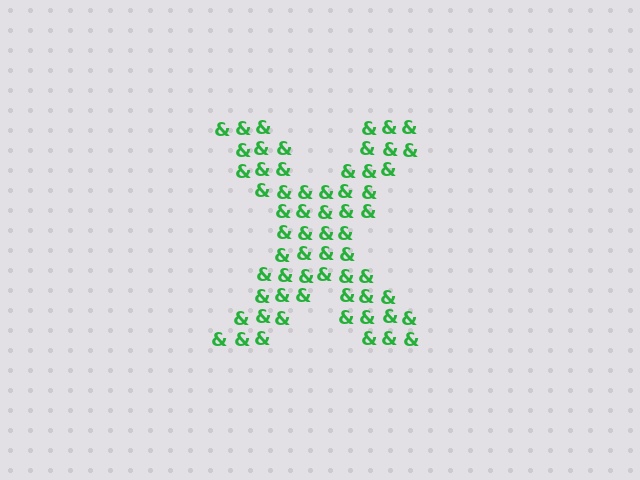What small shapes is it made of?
It is made of small ampersands.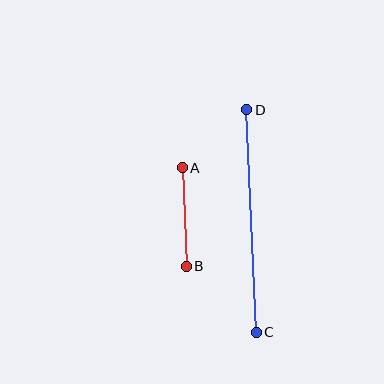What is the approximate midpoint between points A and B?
The midpoint is at approximately (184, 217) pixels.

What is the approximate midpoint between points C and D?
The midpoint is at approximately (252, 221) pixels.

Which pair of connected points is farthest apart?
Points C and D are farthest apart.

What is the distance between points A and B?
The distance is approximately 98 pixels.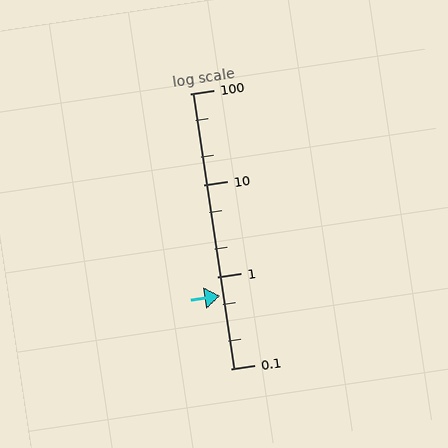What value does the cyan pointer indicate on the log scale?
The pointer indicates approximately 0.62.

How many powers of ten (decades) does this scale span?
The scale spans 3 decades, from 0.1 to 100.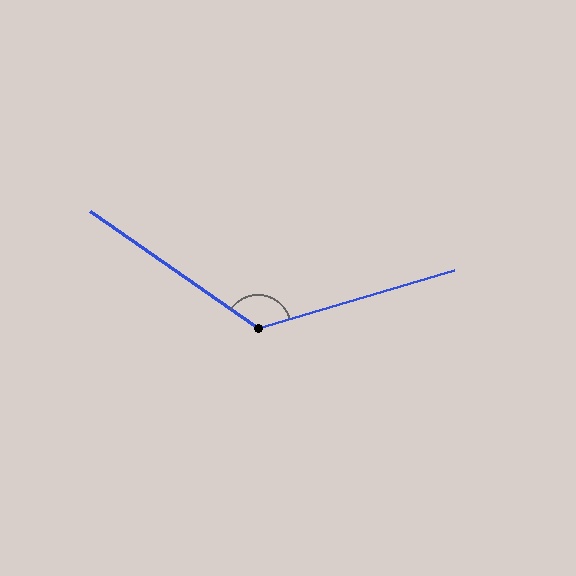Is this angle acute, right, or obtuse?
It is obtuse.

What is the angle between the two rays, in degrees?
Approximately 129 degrees.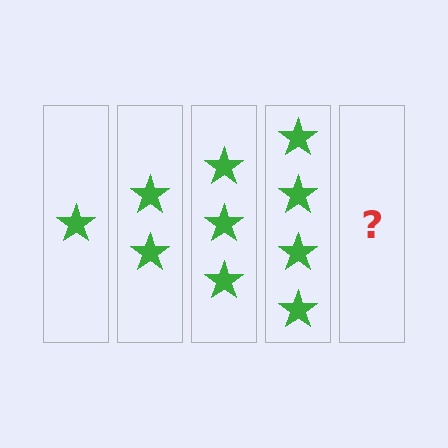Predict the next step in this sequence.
The next step is 5 stars.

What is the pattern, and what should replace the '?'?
The pattern is that each step adds one more star. The '?' should be 5 stars.